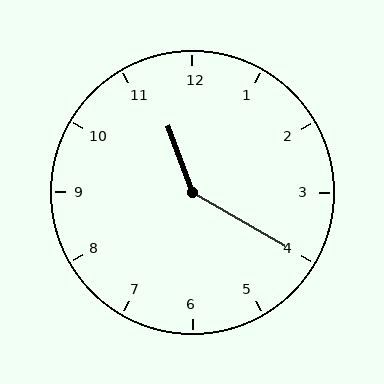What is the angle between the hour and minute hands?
Approximately 140 degrees.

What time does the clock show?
11:20.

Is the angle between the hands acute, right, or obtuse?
It is obtuse.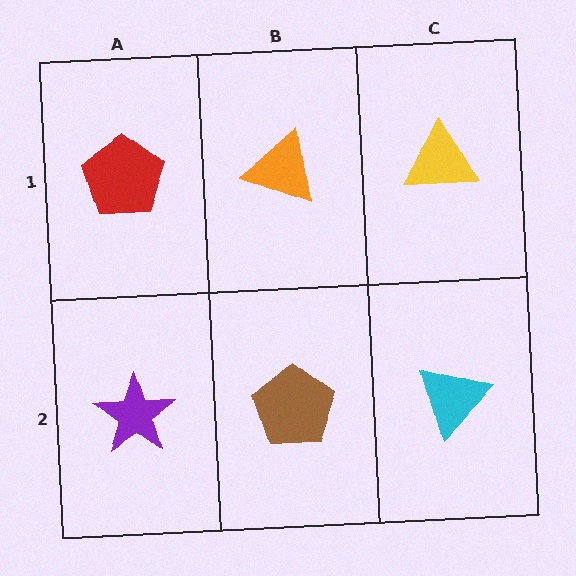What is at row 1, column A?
A red pentagon.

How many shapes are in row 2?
3 shapes.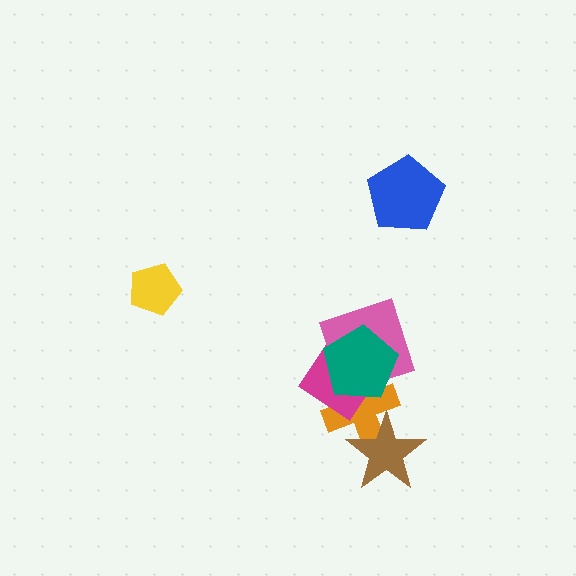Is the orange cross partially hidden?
Yes, it is partially covered by another shape.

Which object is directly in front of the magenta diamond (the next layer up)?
The pink square is directly in front of the magenta diamond.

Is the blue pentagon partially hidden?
No, no other shape covers it.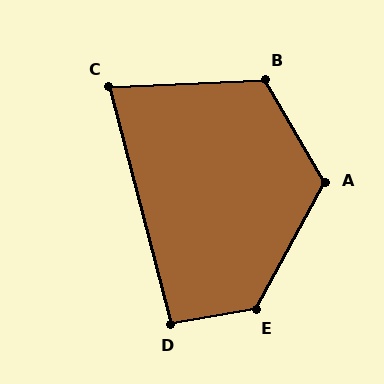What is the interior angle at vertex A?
Approximately 121 degrees (obtuse).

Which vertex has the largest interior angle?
E, at approximately 128 degrees.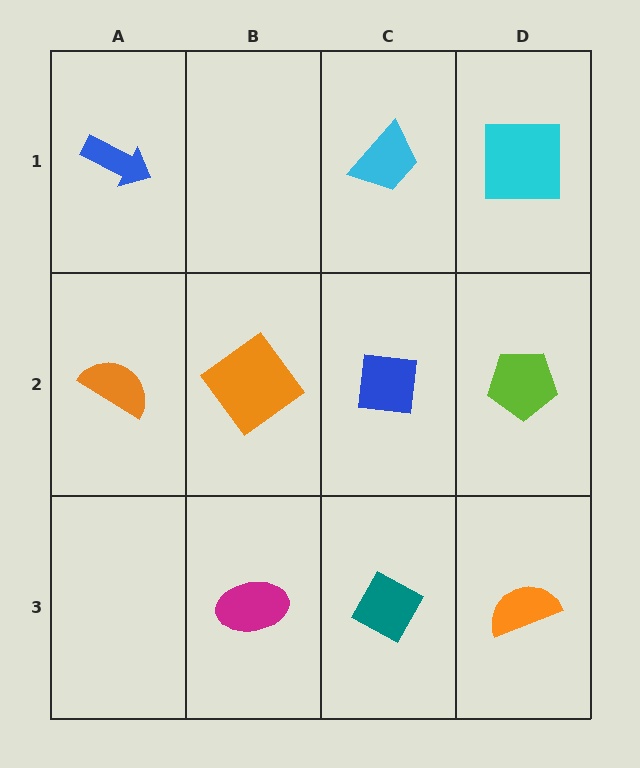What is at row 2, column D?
A lime pentagon.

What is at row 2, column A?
An orange semicircle.